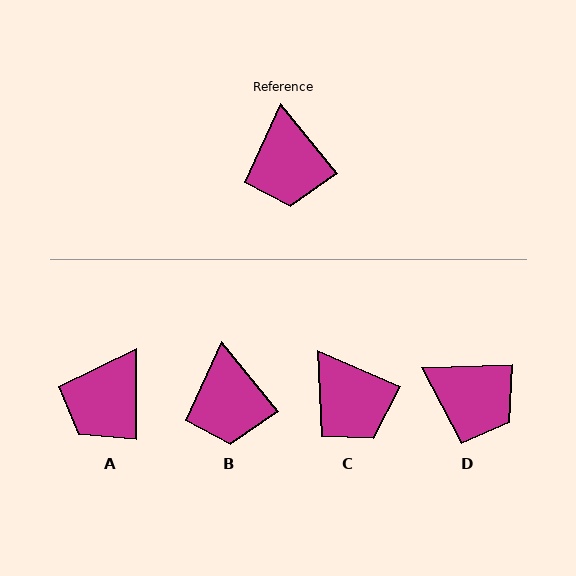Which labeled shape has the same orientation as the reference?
B.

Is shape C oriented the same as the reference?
No, it is off by about 27 degrees.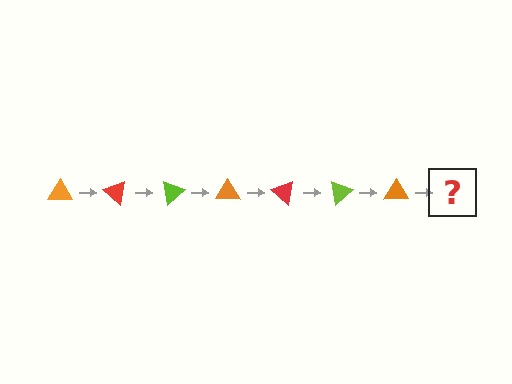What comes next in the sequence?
The next element should be a red triangle, rotated 280 degrees from the start.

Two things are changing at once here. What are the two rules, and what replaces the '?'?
The two rules are that it rotates 40 degrees each step and the color cycles through orange, red, and lime. The '?' should be a red triangle, rotated 280 degrees from the start.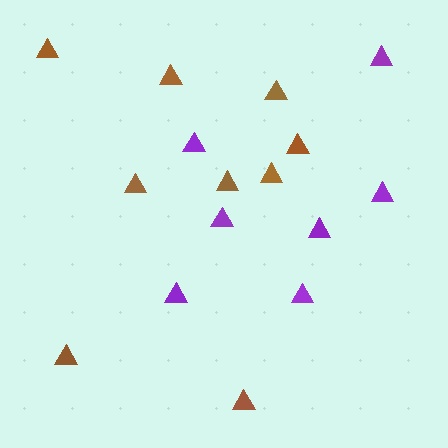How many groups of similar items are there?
There are 2 groups: one group of purple triangles (7) and one group of brown triangles (9).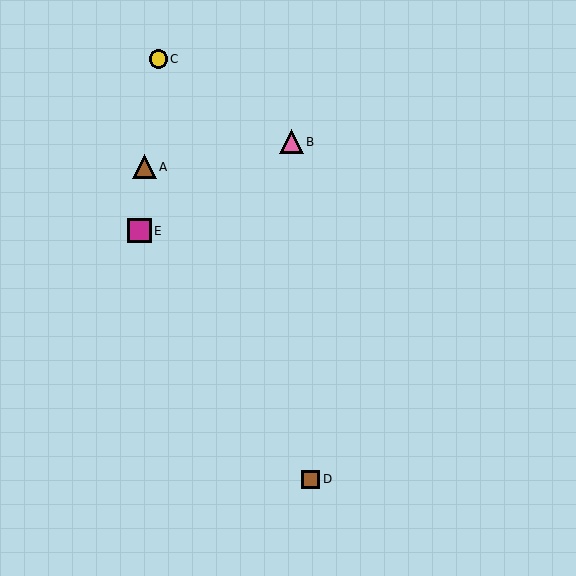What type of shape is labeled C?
Shape C is a yellow circle.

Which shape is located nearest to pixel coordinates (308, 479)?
The brown square (labeled D) at (311, 479) is nearest to that location.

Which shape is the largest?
The brown triangle (labeled A) is the largest.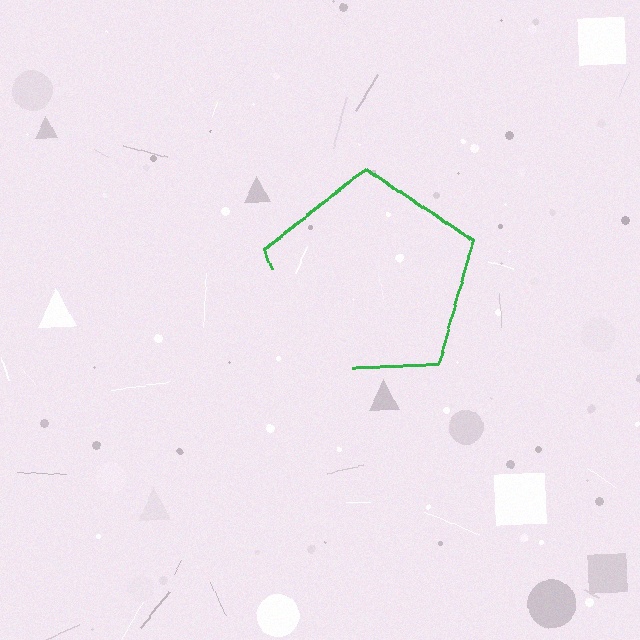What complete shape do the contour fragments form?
The contour fragments form a pentagon.